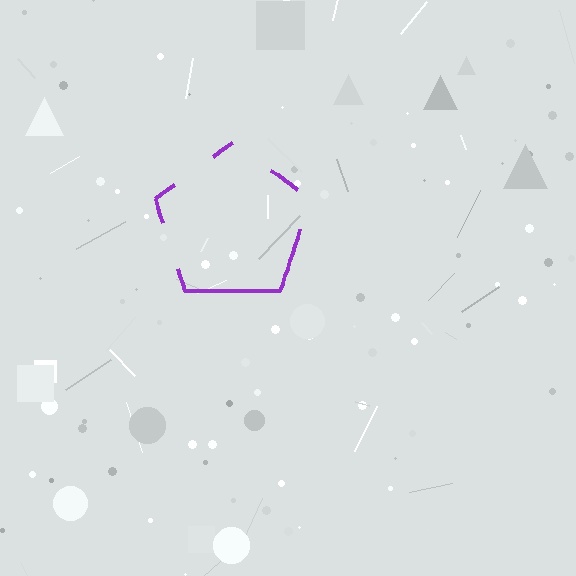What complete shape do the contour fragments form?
The contour fragments form a pentagon.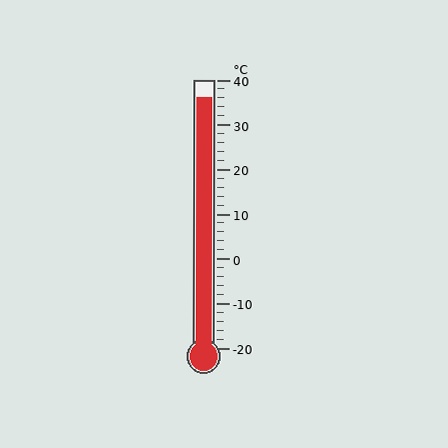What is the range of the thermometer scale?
The thermometer scale ranges from -20°C to 40°C.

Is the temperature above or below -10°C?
The temperature is above -10°C.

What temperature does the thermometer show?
The thermometer shows approximately 36°C.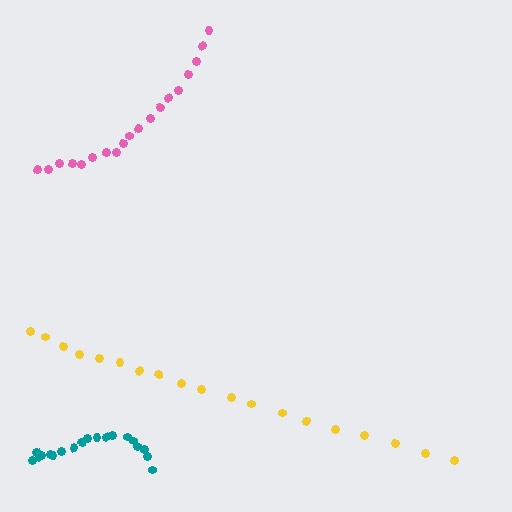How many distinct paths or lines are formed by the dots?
There are 3 distinct paths.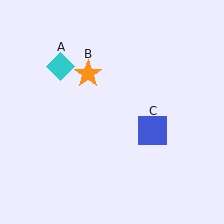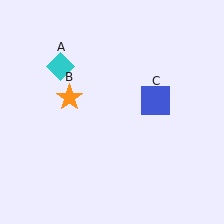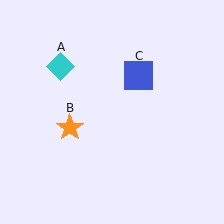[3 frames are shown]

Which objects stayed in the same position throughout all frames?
Cyan diamond (object A) remained stationary.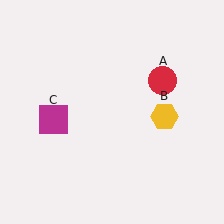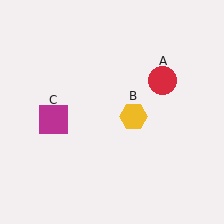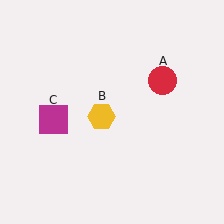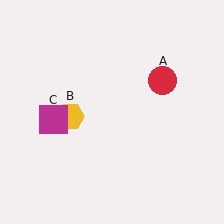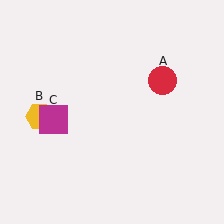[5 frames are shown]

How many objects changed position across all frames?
1 object changed position: yellow hexagon (object B).